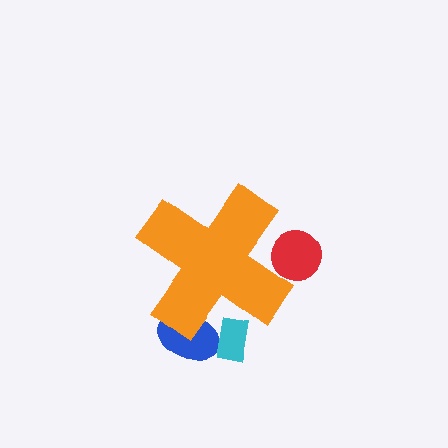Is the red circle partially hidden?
Yes, the red circle is partially hidden behind the orange cross.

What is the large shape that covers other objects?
An orange cross.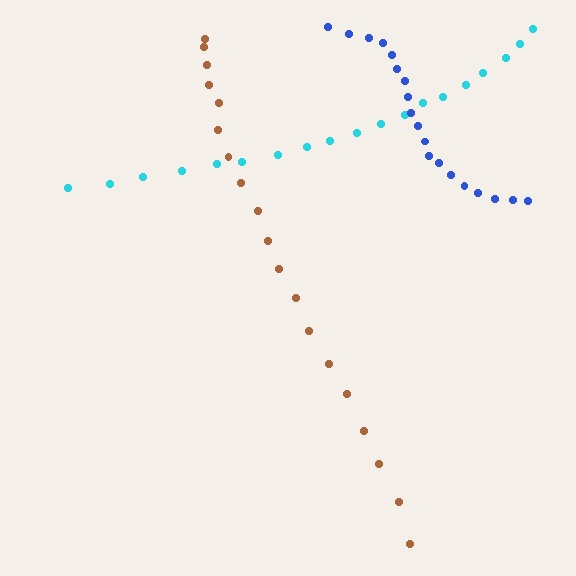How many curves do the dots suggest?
There are 3 distinct paths.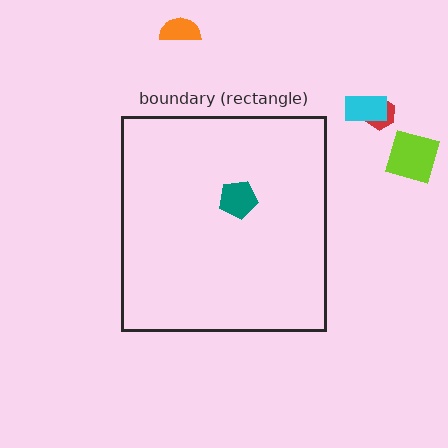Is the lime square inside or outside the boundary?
Outside.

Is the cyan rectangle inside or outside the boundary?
Outside.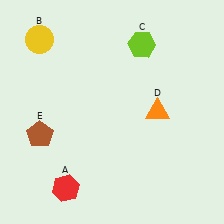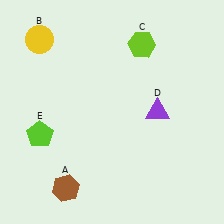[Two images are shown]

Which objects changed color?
A changed from red to brown. D changed from orange to purple. E changed from brown to lime.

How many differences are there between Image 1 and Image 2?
There are 3 differences between the two images.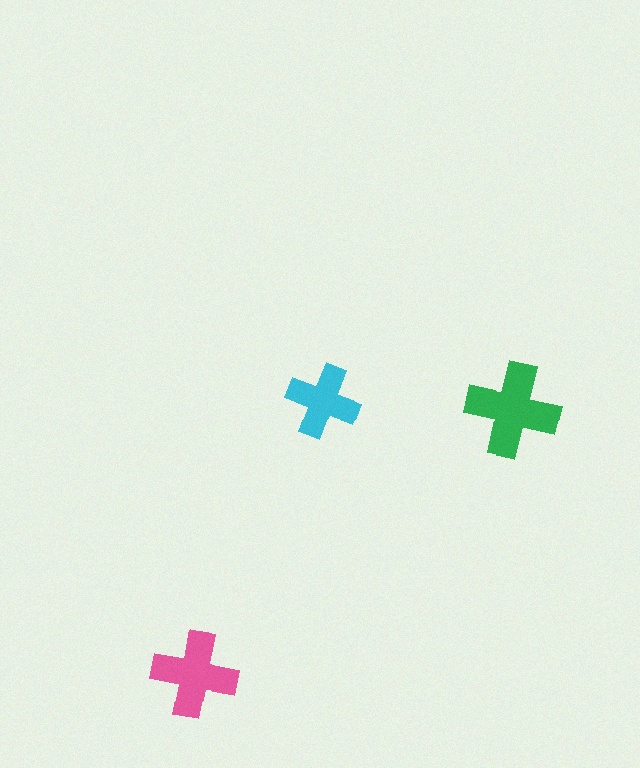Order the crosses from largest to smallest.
the green one, the pink one, the cyan one.